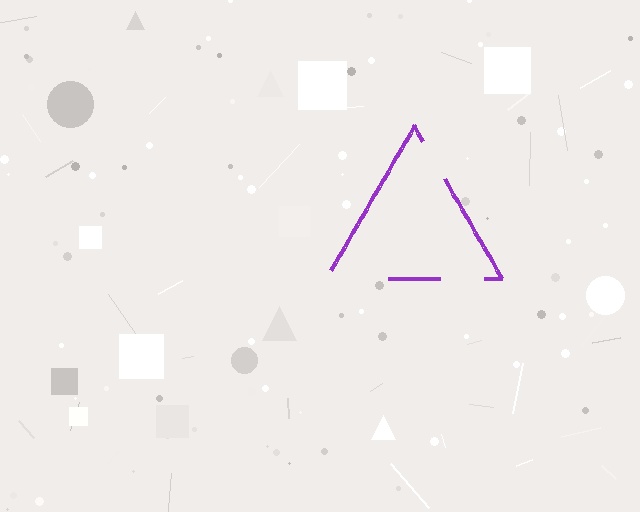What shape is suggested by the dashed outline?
The dashed outline suggests a triangle.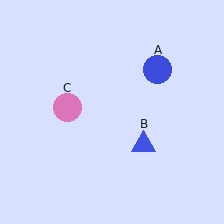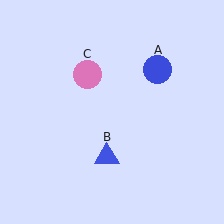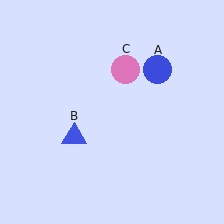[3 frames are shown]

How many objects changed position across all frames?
2 objects changed position: blue triangle (object B), pink circle (object C).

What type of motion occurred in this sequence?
The blue triangle (object B), pink circle (object C) rotated clockwise around the center of the scene.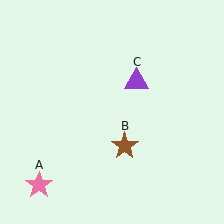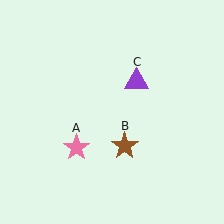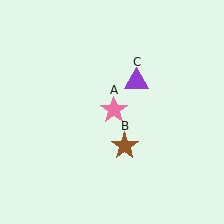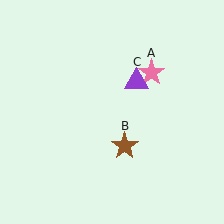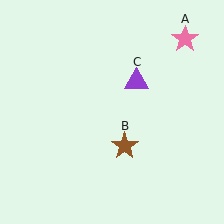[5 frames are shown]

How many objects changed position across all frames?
1 object changed position: pink star (object A).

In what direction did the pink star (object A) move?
The pink star (object A) moved up and to the right.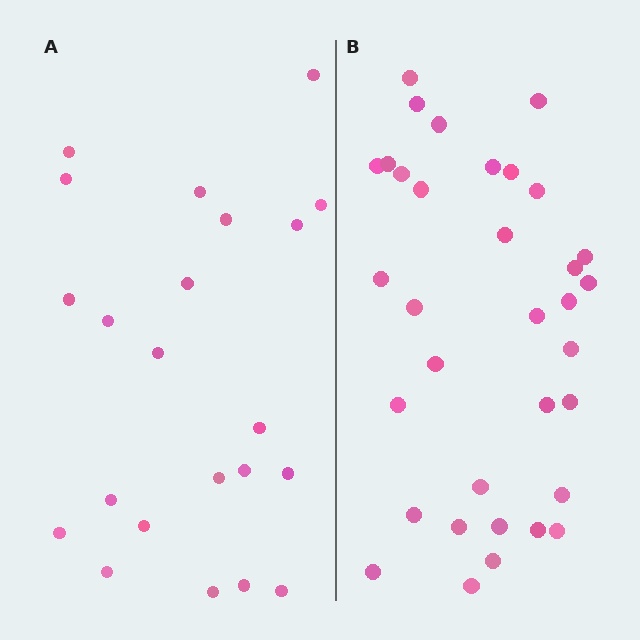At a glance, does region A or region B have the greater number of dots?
Region B (the right region) has more dots.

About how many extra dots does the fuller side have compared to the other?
Region B has roughly 12 or so more dots than region A.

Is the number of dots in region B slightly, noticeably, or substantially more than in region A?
Region B has substantially more. The ratio is roughly 1.5 to 1.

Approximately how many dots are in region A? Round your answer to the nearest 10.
About 20 dots. (The exact count is 22, which rounds to 20.)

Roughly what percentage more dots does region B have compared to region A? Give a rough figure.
About 55% more.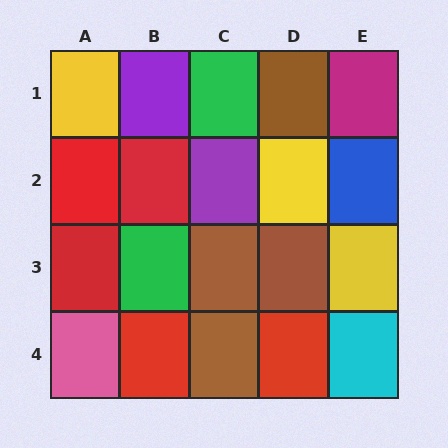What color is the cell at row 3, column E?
Yellow.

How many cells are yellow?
3 cells are yellow.